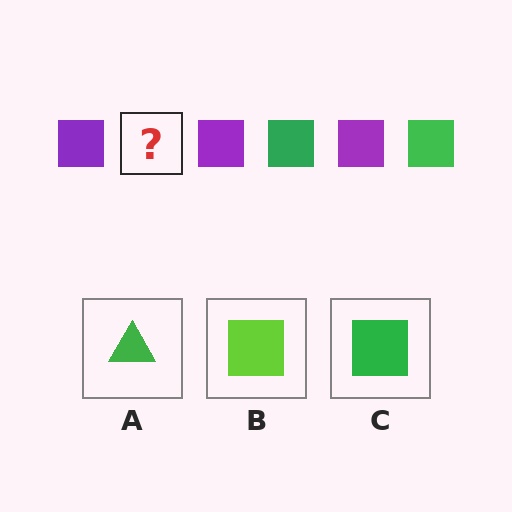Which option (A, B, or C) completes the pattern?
C.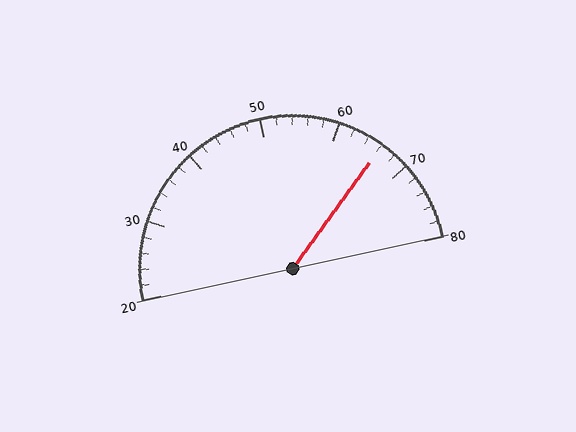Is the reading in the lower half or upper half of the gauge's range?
The reading is in the upper half of the range (20 to 80).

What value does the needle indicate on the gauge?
The needle indicates approximately 66.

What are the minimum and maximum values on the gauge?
The gauge ranges from 20 to 80.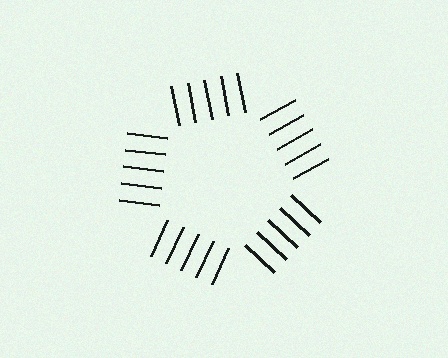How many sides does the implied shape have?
5 sides — the line-ends trace a pentagon.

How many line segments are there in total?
25 — 5 along each of the 5 edges.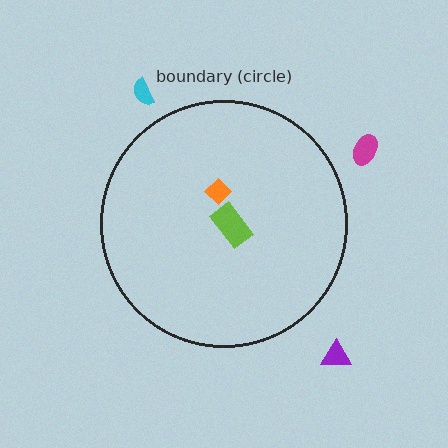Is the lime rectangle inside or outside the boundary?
Inside.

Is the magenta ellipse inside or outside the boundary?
Outside.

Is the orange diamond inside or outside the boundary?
Inside.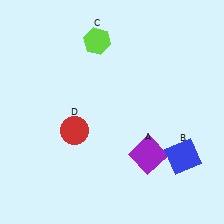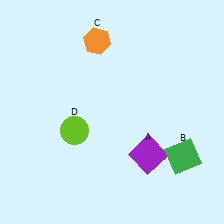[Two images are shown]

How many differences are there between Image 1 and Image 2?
There are 3 differences between the two images.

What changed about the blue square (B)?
In Image 1, B is blue. In Image 2, it changed to green.